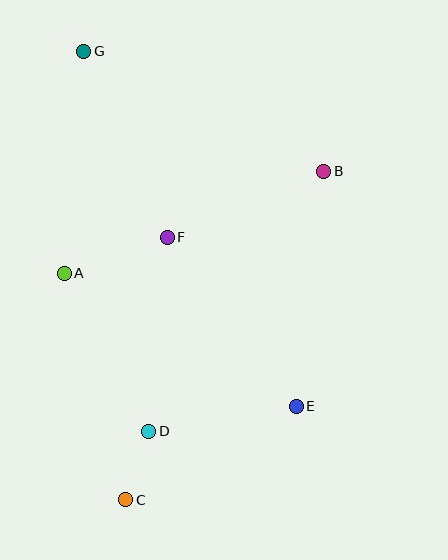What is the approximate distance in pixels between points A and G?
The distance between A and G is approximately 222 pixels.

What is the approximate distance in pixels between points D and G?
The distance between D and G is approximately 385 pixels.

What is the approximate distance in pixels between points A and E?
The distance between A and E is approximately 268 pixels.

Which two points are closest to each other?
Points C and D are closest to each other.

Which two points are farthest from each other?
Points C and G are farthest from each other.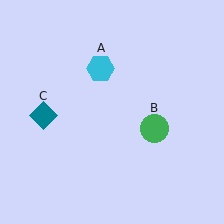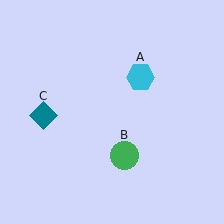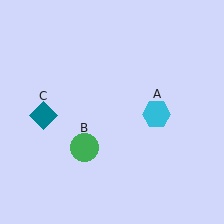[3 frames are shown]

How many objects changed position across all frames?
2 objects changed position: cyan hexagon (object A), green circle (object B).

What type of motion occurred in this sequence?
The cyan hexagon (object A), green circle (object B) rotated clockwise around the center of the scene.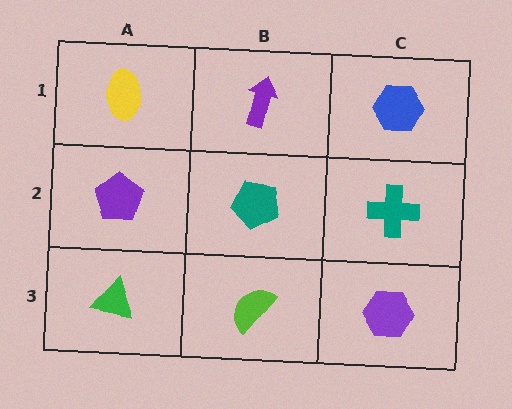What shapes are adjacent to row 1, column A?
A purple pentagon (row 2, column A), a purple arrow (row 1, column B).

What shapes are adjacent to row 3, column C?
A teal cross (row 2, column C), a lime semicircle (row 3, column B).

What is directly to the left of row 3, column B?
A green triangle.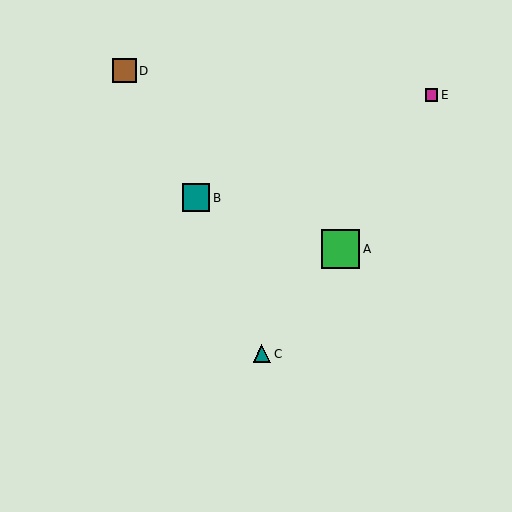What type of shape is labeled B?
Shape B is a teal square.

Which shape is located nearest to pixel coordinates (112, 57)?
The brown square (labeled D) at (124, 71) is nearest to that location.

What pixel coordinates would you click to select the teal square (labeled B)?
Click at (196, 198) to select the teal square B.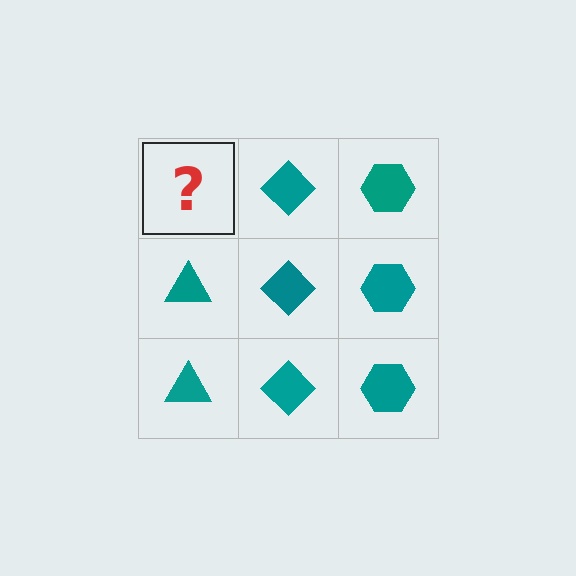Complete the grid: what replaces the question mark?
The question mark should be replaced with a teal triangle.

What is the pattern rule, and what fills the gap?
The rule is that each column has a consistent shape. The gap should be filled with a teal triangle.